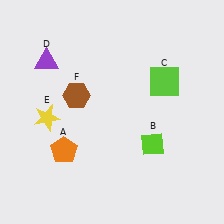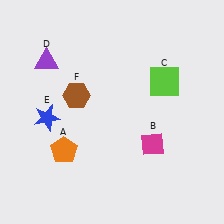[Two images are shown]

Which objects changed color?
B changed from lime to magenta. E changed from yellow to blue.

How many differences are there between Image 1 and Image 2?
There are 2 differences between the two images.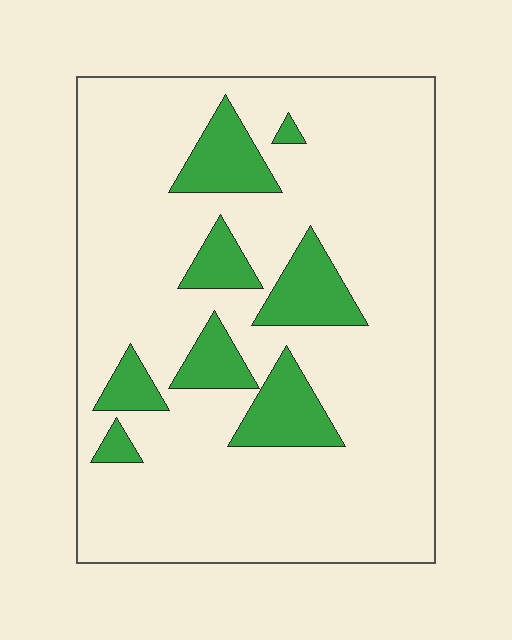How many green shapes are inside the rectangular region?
8.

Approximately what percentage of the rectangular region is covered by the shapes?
Approximately 15%.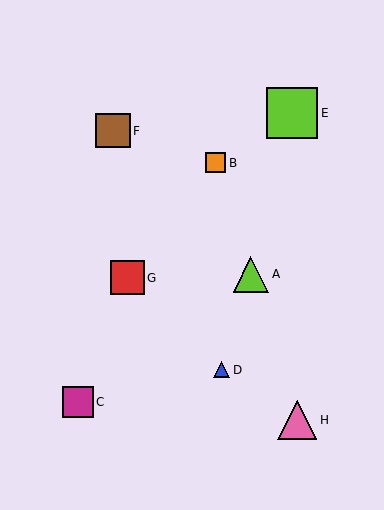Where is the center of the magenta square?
The center of the magenta square is at (78, 402).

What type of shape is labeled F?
Shape F is a brown square.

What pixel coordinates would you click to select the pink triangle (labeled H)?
Click at (297, 420) to select the pink triangle H.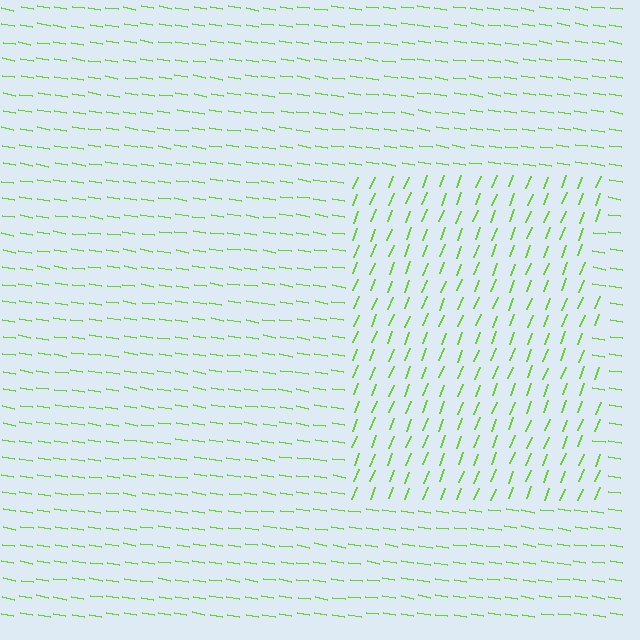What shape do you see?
I see a rectangle.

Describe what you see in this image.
The image is filled with small lime line segments. A rectangle region in the image has lines oriented differently from the surrounding lines, creating a visible texture boundary.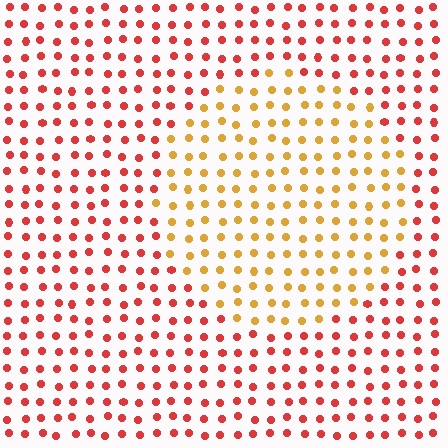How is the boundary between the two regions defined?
The boundary is defined purely by a slight shift in hue (about 42 degrees). Spacing, size, and orientation are identical on both sides.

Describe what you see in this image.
The image is filled with small red elements in a uniform arrangement. A circle-shaped region is visible where the elements are tinted to a slightly different hue, forming a subtle color boundary.